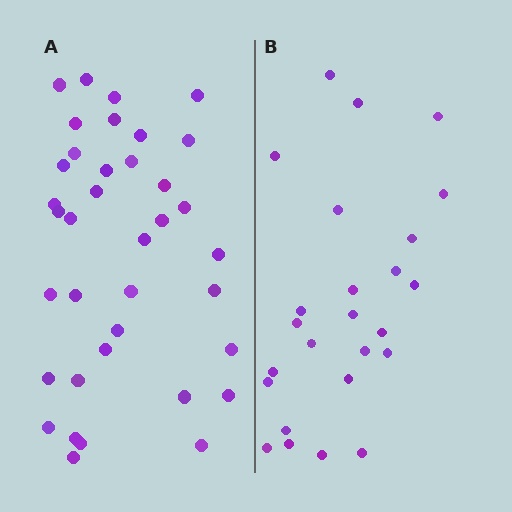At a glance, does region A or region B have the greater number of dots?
Region A (the left region) has more dots.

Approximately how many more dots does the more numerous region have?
Region A has roughly 12 or so more dots than region B.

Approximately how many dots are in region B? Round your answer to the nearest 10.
About 20 dots. (The exact count is 25, which rounds to 20.)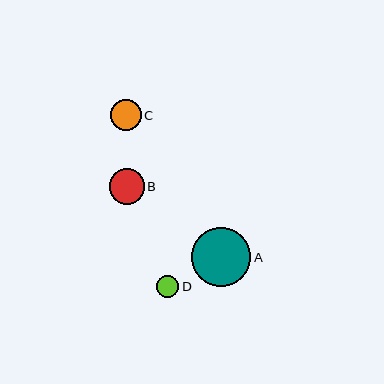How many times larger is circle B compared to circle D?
Circle B is approximately 1.6 times the size of circle D.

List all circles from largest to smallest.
From largest to smallest: A, B, C, D.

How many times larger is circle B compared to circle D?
Circle B is approximately 1.6 times the size of circle D.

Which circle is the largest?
Circle A is the largest with a size of approximately 59 pixels.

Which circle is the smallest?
Circle D is the smallest with a size of approximately 22 pixels.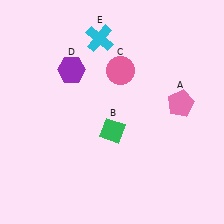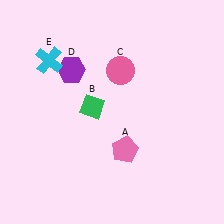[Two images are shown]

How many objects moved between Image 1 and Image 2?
3 objects moved between the two images.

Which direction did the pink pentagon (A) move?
The pink pentagon (A) moved left.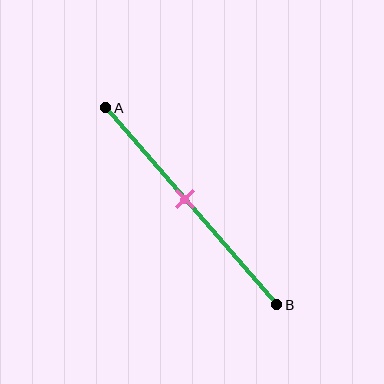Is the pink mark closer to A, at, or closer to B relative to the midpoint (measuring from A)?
The pink mark is closer to point A than the midpoint of segment AB.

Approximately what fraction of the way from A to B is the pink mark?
The pink mark is approximately 45% of the way from A to B.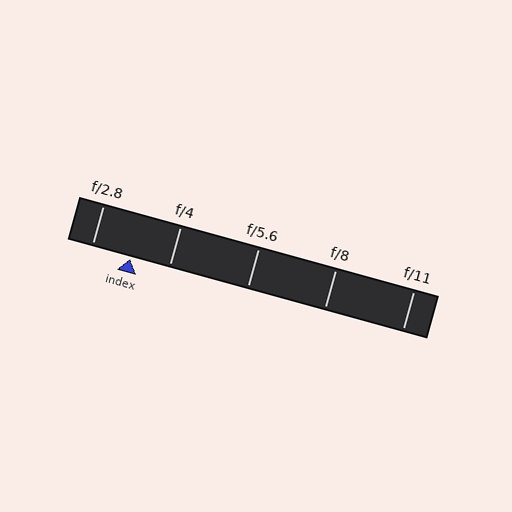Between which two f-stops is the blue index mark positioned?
The index mark is between f/2.8 and f/4.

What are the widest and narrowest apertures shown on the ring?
The widest aperture shown is f/2.8 and the narrowest is f/11.